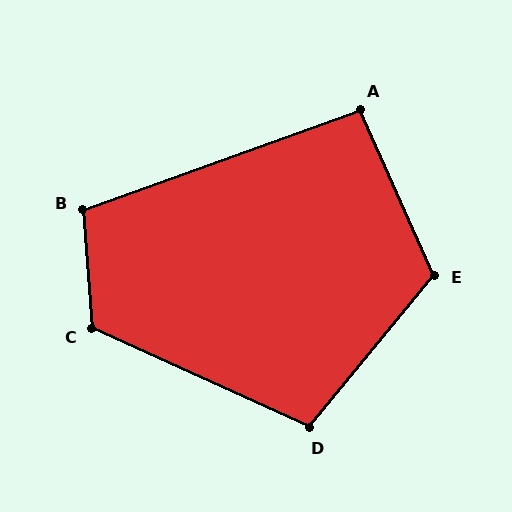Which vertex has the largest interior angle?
C, at approximately 119 degrees.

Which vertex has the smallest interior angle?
A, at approximately 94 degrees.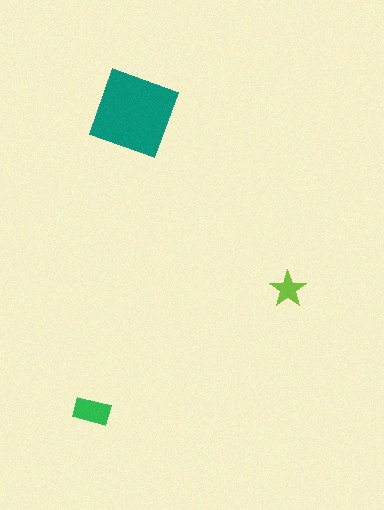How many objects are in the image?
There are 3 objects in the image.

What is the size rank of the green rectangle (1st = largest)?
2nd.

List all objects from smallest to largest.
The lime star, the green rectangle, the teal square.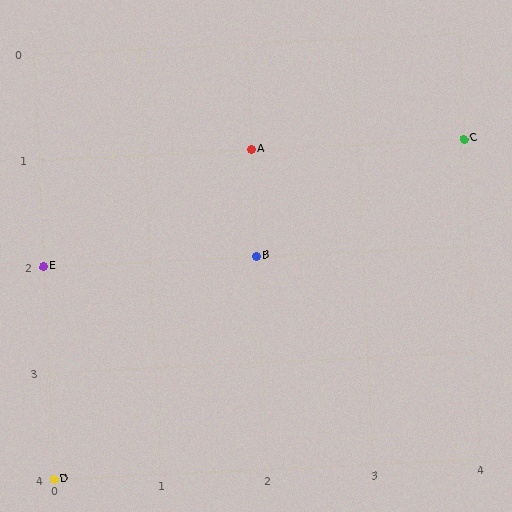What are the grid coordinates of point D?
Point D is at grid coordinates (0, 4).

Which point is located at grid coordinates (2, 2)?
Point B is at (2, 2).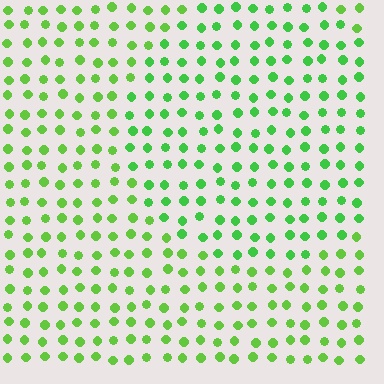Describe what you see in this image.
The image is filled with small lime elements in a uniform arrangement. A circle-shaped region is visible where the elements are tinted to a slightly different hue, forming a subtle color boundary.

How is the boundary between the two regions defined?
The boundary is defined purely by a slight shift in hue (about 19 degrees). Spacing, size, and orientation are identical on both sides.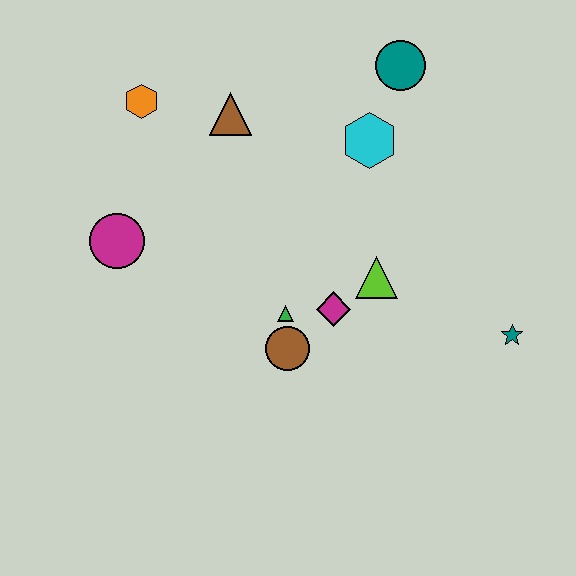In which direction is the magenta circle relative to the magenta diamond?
The magenta circle is to the left of the magenta diamond.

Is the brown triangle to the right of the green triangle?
No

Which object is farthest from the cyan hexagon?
The magenta circle is farthest from the cyan hexagon.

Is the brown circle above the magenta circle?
No